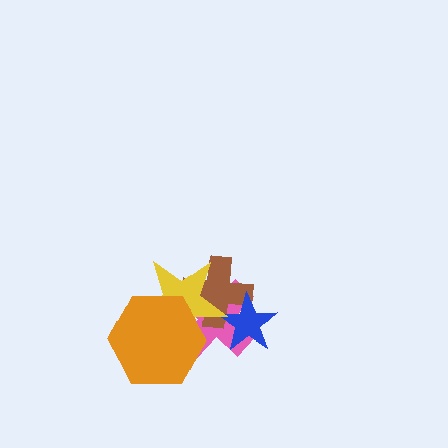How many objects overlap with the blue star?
3 objects overlap with the blue star.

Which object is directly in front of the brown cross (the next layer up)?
The blue star is directly in front of the brown cross.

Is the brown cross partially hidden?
Yes, it is partially covered by another shape.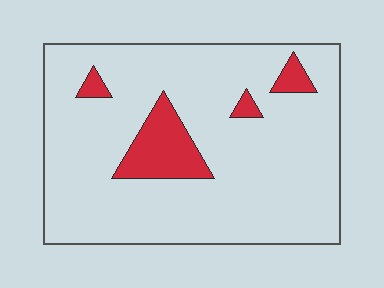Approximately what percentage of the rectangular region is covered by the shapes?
Approximately 10%.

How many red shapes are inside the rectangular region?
4.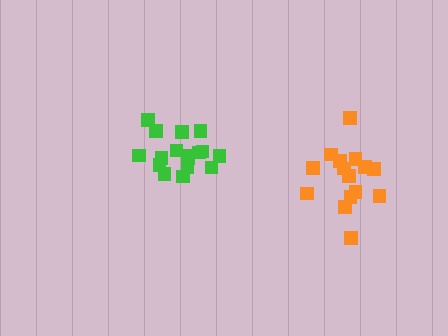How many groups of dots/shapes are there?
There are 2 groups.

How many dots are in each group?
Group 1: 15 dots, Group 2: 17 dots (32 total).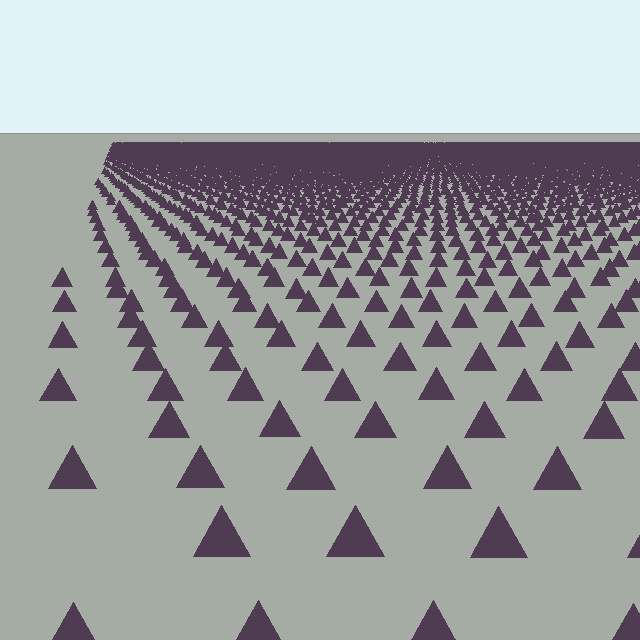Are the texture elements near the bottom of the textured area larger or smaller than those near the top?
Larger. Near the bottom, elements are closer to the viewer and appear at a bigger on-screen size.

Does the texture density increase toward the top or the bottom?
Density increases toward the top.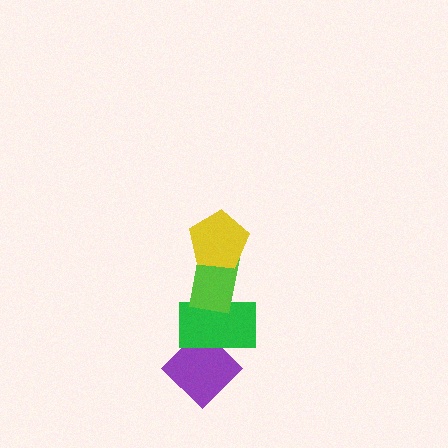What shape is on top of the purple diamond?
The green rectangle is on top of the purple diamond.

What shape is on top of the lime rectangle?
The yellow pentagon is on top of the lime rectangle.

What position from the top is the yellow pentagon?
The yellow pentagon is 1st from the top.